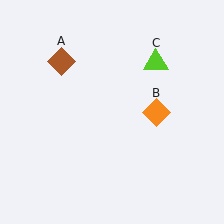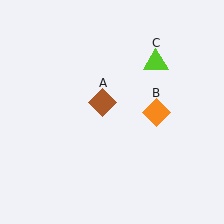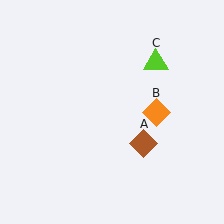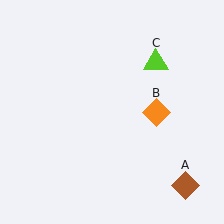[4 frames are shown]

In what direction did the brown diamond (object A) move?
The brown diamond (object A) moved down and to the right.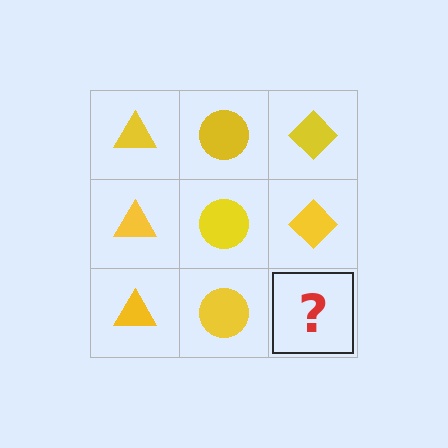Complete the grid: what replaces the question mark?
The question mark should be replaced with a yellow diamond.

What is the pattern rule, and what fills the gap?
The rule is that each column has a consistent shape. The gap should be filled with a yellow diamond.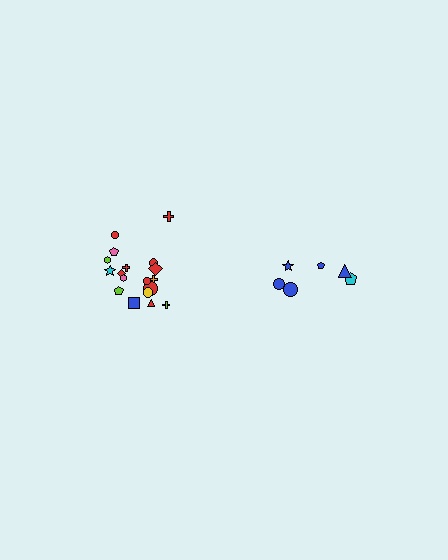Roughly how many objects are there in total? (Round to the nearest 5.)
Roughly 25 objects in total.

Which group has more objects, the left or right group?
The left group.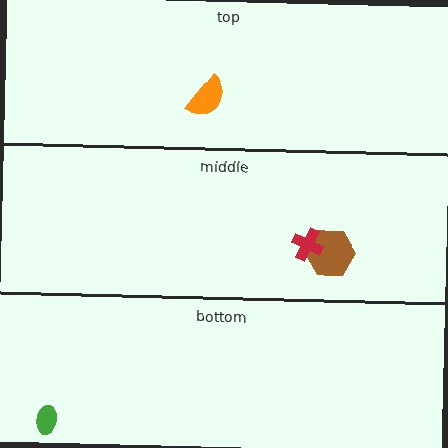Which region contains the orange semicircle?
The top region.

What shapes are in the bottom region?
The green ellipse.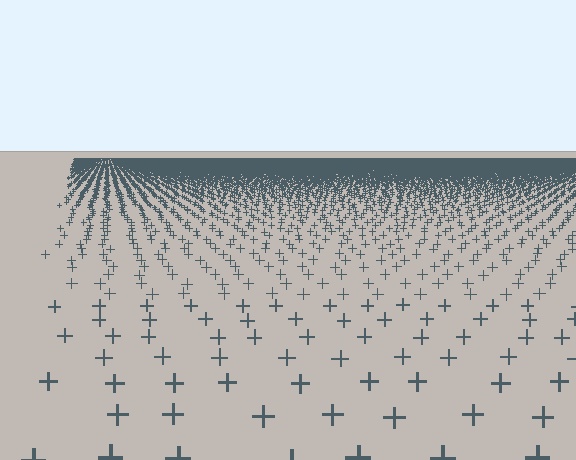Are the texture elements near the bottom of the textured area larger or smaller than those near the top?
Larger. Near the bottom, elements are closer to the viewer and appear at a bigger on-screen size.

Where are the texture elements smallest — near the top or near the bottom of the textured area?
Near the top.